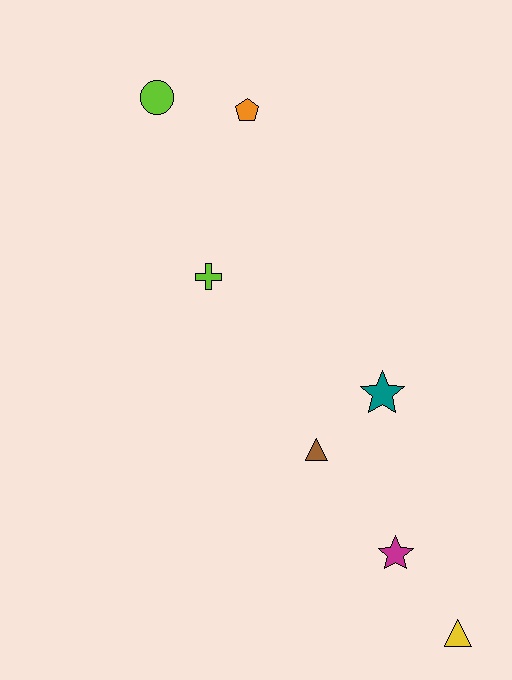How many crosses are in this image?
There is 1 cross.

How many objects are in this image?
There are 7 objects.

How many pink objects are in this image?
There are no pink objects.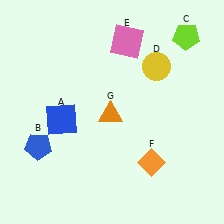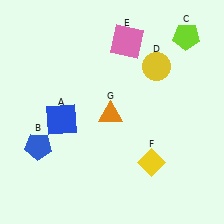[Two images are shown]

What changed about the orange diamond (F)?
In Image 1, F is orange. In Image 2, it changed to yellow.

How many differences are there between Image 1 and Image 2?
There is 1 difference between the two images.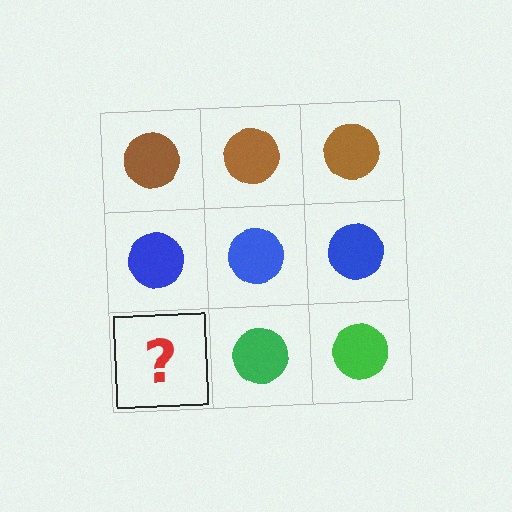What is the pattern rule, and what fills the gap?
The rule is that each row has a consistent color. The gap should be filled with a green circle.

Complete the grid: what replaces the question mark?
The question mark should be replaced with a green circle.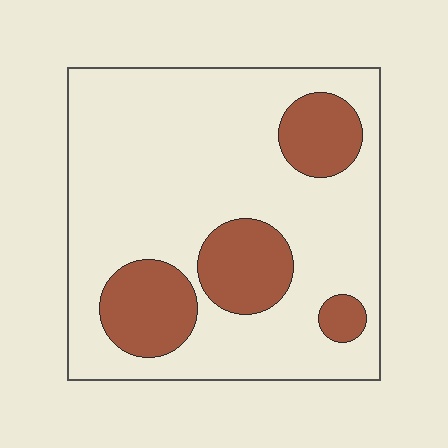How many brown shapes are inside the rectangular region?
4.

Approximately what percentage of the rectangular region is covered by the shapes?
Approximately 25%.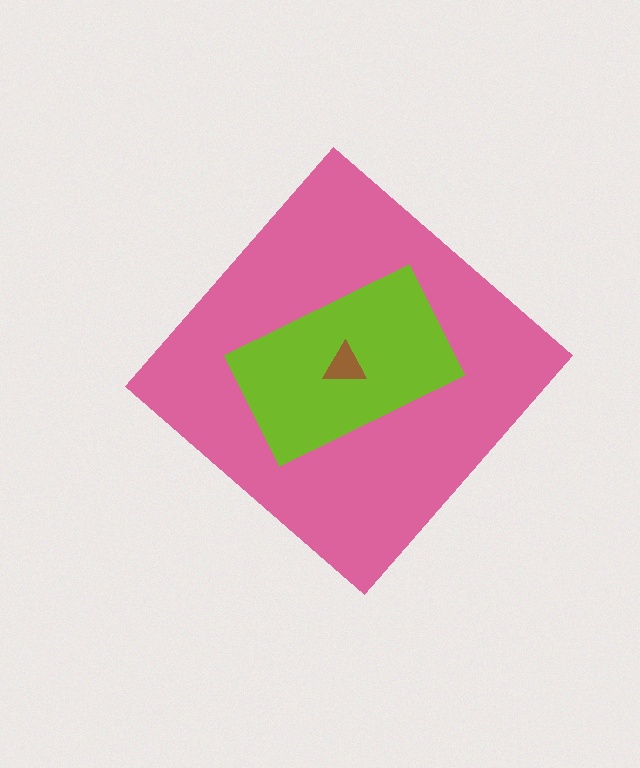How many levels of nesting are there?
3.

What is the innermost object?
The brown triangle.